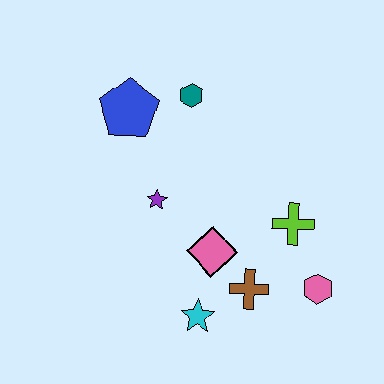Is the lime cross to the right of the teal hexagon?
Yes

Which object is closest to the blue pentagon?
The teal hexagon is closest to the blue pentagon.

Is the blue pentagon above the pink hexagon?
Yes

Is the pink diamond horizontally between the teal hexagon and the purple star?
No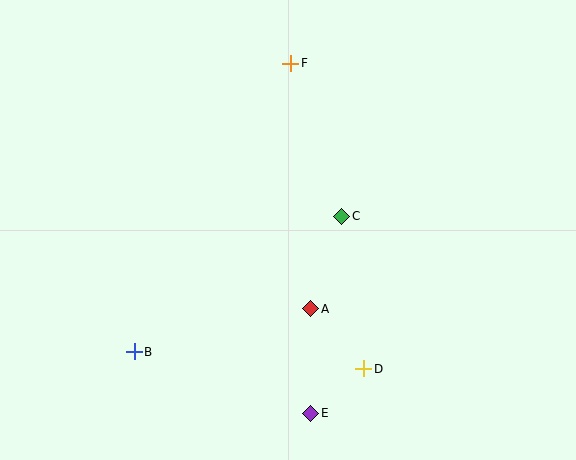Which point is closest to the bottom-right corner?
Point D is closest to the bottom-right corner.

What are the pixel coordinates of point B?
Point B is at (134, 352).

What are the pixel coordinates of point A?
Point A is at (311, 309).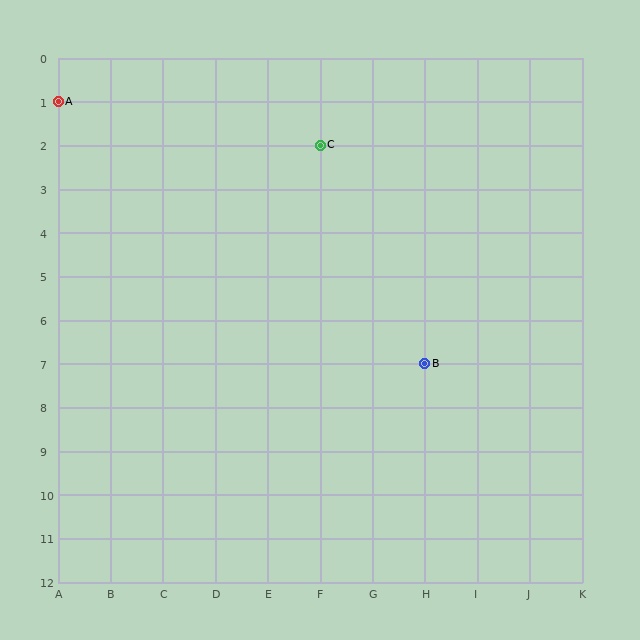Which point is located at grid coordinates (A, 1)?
Point A is at (A, 1).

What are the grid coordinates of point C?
Point C is at grid coordinates (F, 2).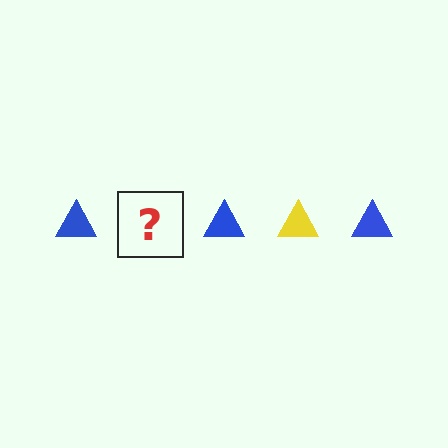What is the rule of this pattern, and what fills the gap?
The rule is that the pattern cycles through blue, yellow triangles. The gap should be filled with a yellow triangle.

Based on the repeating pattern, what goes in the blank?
The blank should be a yellow triangle.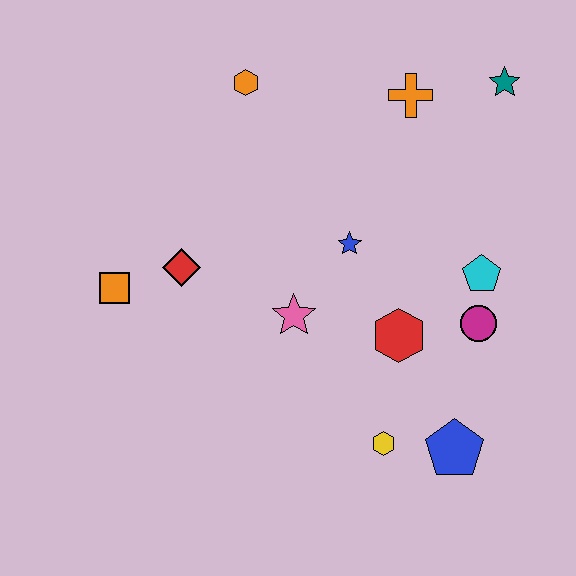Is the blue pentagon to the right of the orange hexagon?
Yes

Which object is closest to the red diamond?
The orange square is closest to the red diamond.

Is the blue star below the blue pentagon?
No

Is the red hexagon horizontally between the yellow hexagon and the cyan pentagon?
Yes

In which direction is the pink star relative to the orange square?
The pink star is to the right of the orange square.